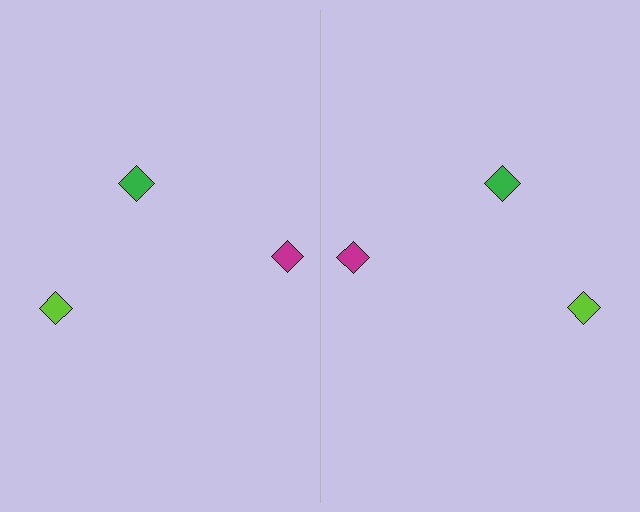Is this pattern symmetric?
Yes, this pattern has bilateral (reflection) symmetry.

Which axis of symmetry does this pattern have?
The pattern has a vertical axis of symmetry running through the center of the image.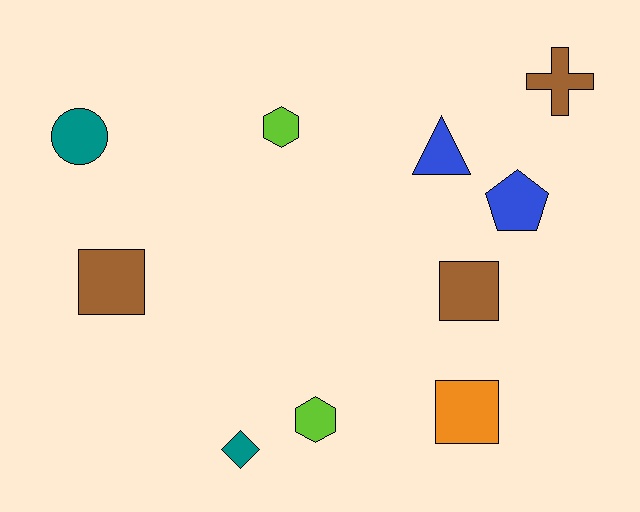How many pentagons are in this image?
There is 1 pentagon.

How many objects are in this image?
There are 10 objects.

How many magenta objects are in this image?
There are no magenta objects.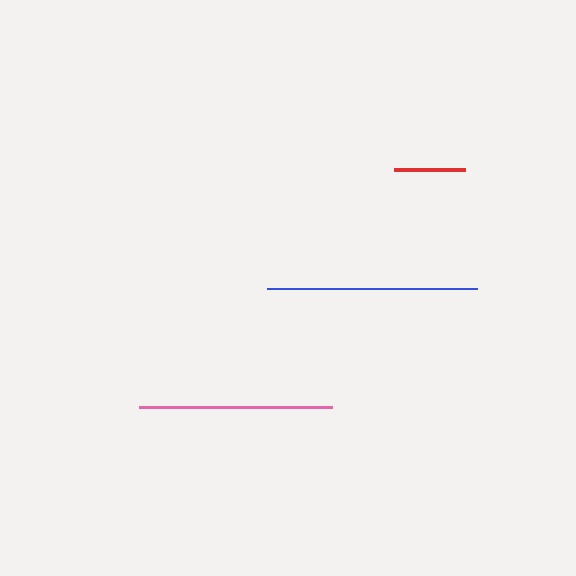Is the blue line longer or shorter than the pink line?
The blue line is longer than the pink line.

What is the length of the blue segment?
The blue segment is approximately 209 pixels long.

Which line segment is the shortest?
The red line is the shortest at approximately 71 pixels.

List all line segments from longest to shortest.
From longest to shortest: blue, pink, red.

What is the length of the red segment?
The red segment is approximately 71 pixels long.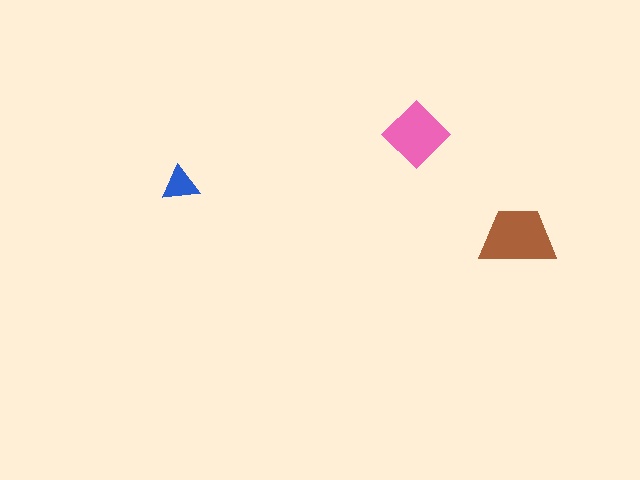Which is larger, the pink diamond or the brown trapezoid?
The brown trapezoid.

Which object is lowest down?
The brown trapezoid is bottommost.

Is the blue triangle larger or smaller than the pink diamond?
Smaller.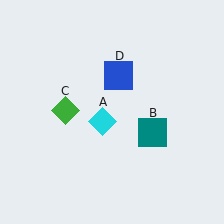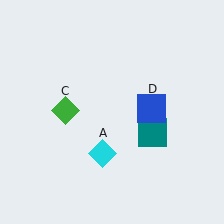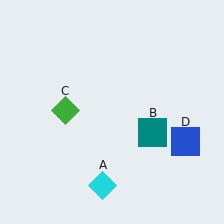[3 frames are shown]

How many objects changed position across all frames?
2 objects changed position: cyan diamond (object A), blue square (object D).